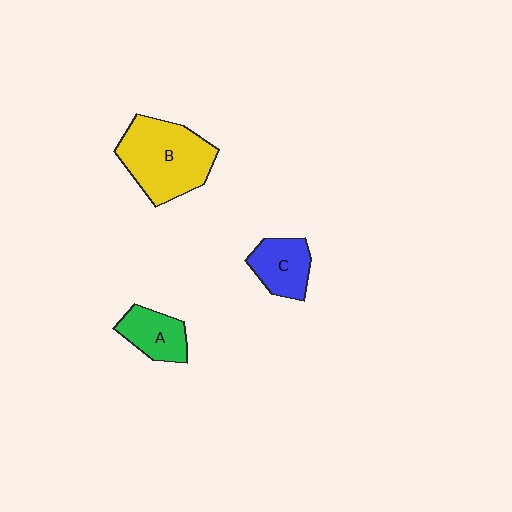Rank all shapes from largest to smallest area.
From largest to smallest: B (yellow), C (blue), A (green).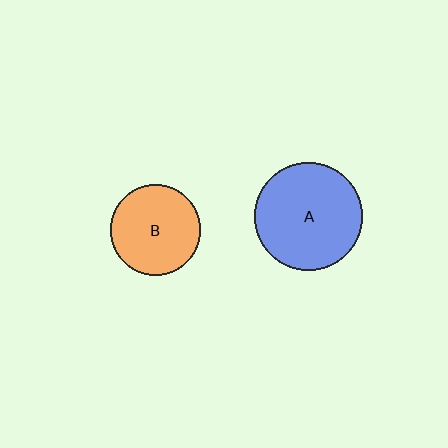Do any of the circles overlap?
No, none of the circles overlap.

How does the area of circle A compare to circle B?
Approximately 1.4 times.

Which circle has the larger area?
Circle A (blue).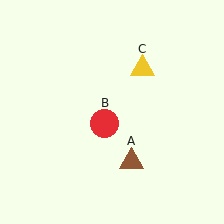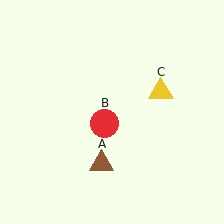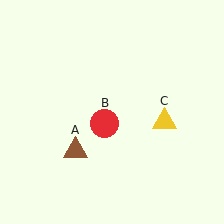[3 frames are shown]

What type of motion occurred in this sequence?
The brown triangle (object A), yellow triangle (object C) rotated clockwise around the center of the scene.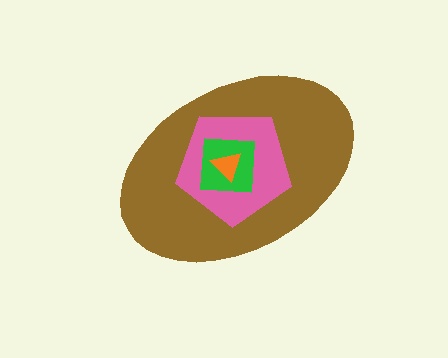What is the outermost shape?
The brown ellipse.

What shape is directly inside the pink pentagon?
The green square.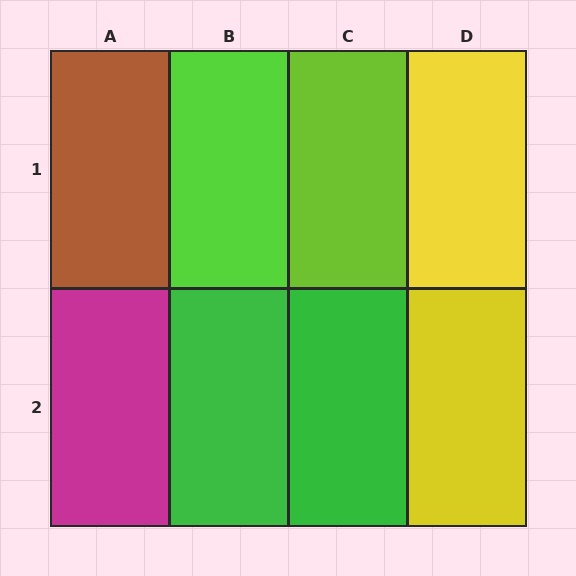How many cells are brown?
1 cell is brown.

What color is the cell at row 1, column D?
Yellow.